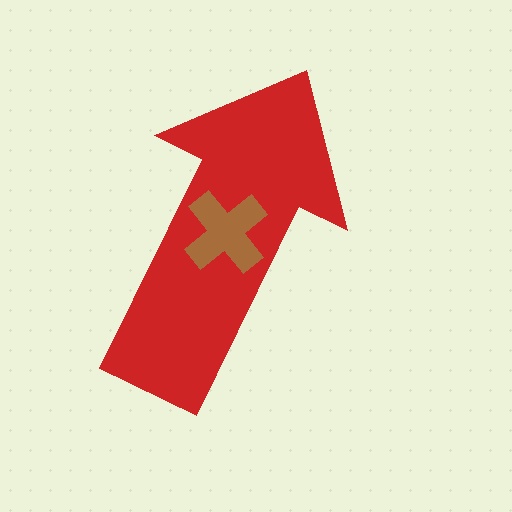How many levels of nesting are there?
2.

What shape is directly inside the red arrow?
The brown cross.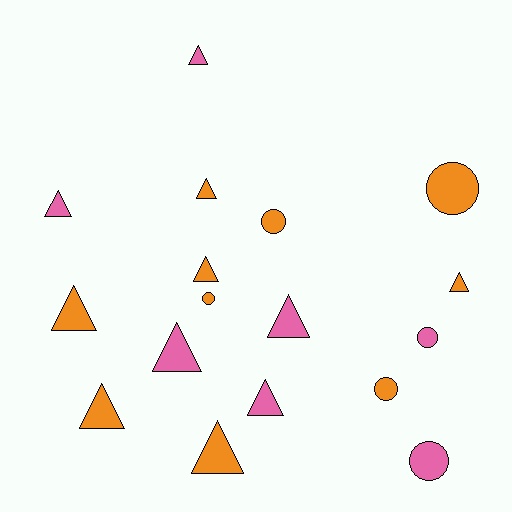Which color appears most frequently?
Orange, with 10 objects.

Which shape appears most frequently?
Triangle, with 11 objects.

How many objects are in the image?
There are 17 objects.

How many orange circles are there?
There are 4 orange circles.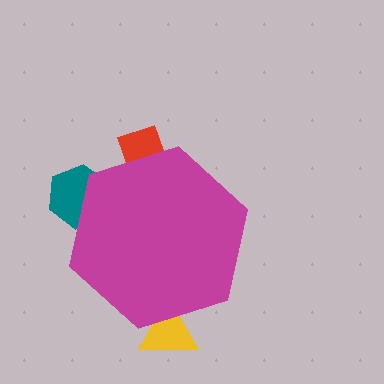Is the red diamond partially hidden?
Yes, the red diamond is partially hidden behind the magenta hexagon.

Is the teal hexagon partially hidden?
Yes, the teal hexagon is partially hidden behind the magenta hexagon.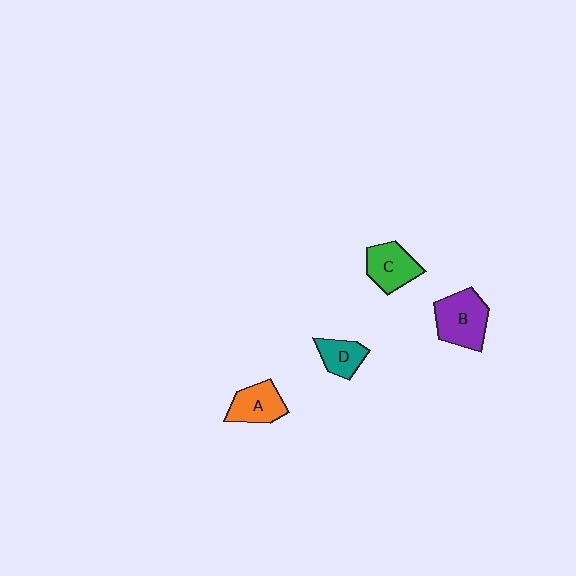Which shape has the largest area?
Shape B (purple).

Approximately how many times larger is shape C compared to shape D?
Approximately 1.3 times.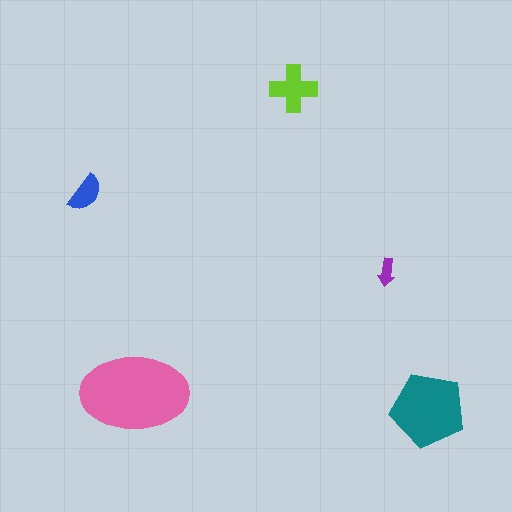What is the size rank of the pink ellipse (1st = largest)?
1st.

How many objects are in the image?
There are 5 objects in the image.